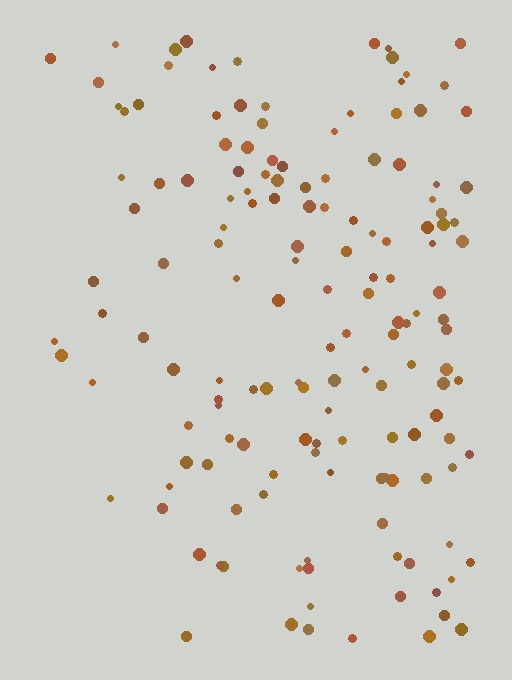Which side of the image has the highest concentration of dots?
The right.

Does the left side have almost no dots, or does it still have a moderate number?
Still a moderate number, just noticeably fewer than the right.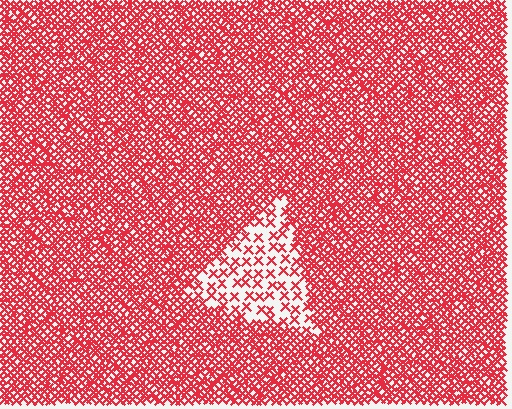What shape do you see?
I see a triangle.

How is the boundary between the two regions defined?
The boundary is defined by a change in element density (approximately 3.1x ratio). All elements are the same color, size, and shape.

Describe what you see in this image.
The image contains small red elements arranged at two different densities. A triangle-shaped region is visible where the elements are less densely packed than the surrounding area.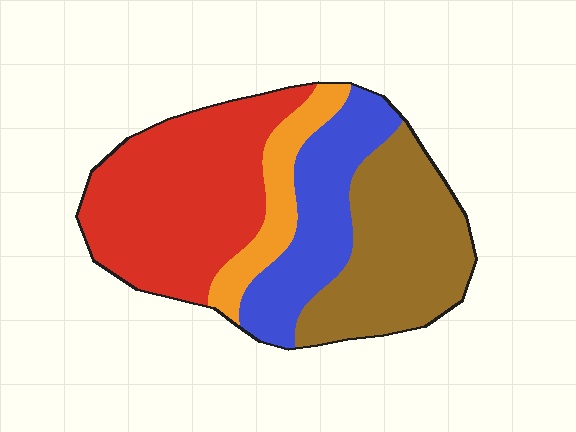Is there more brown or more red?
Red.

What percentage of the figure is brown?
Brown covers about 30% of the figure.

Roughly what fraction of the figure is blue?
Blue covers around 20% of the figure.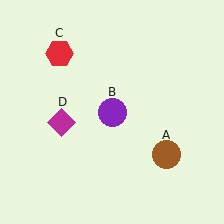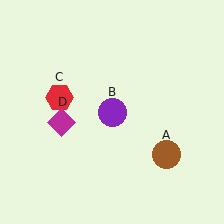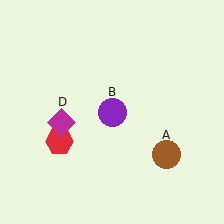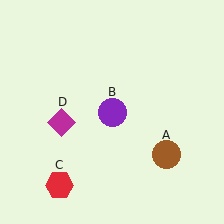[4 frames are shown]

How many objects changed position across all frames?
1 object changed position: red hexagon (object C).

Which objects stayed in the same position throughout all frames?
Brown circle (object A) and purple circle (object B) and magenta diamond (object D) remained stationary.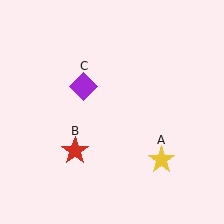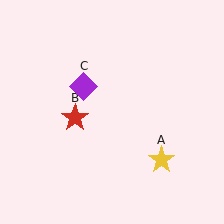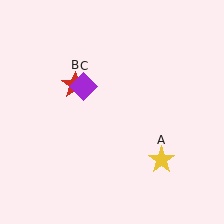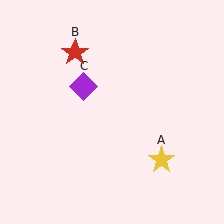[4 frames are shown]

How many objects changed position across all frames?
1 object changed position: red star (object B).